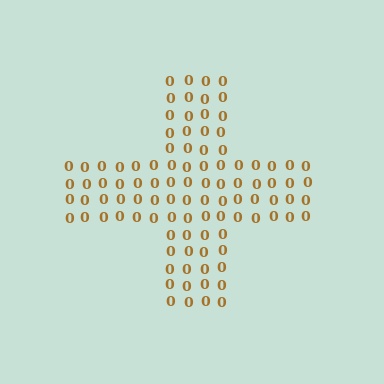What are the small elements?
The small elements are digit 0's.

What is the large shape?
The large shape is a cross.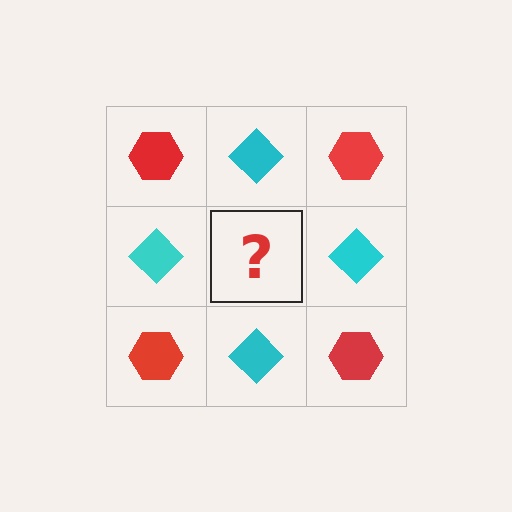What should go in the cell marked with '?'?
The missing cell should contain a red hexagon.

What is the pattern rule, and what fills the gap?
The rule is that it alternates red hexagon and cyan diamond in a checkerboard pattern. The gap should be filled with a red hexagon.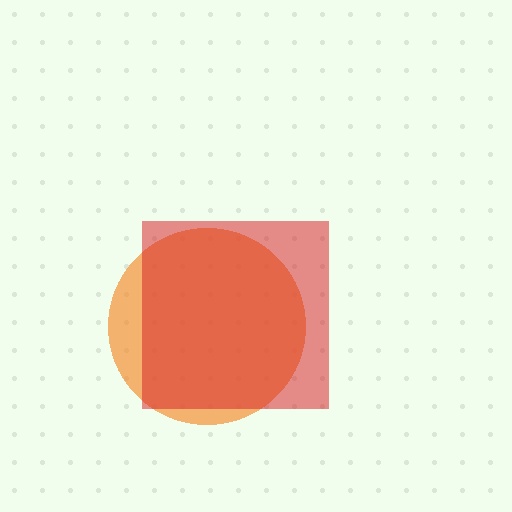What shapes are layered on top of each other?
The layered shapes are: an orange circle, a red square.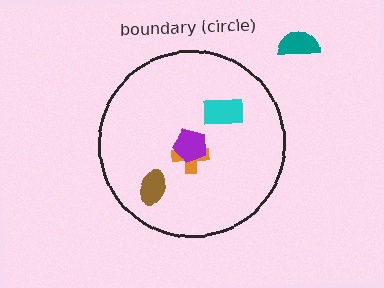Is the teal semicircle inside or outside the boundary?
Outside.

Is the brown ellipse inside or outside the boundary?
Inside.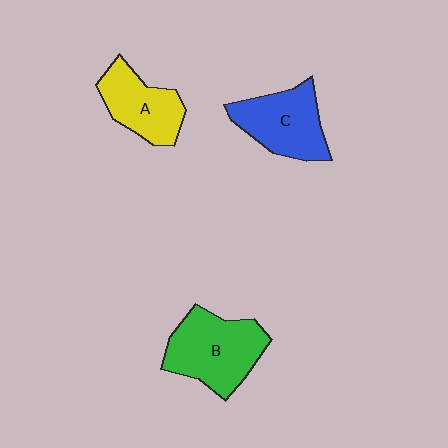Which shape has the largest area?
Shape B (green).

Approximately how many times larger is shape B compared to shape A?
Approximately 1.3 times.